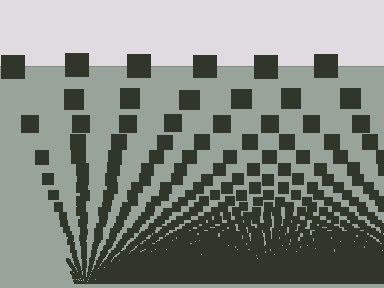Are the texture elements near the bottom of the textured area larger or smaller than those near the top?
Smaller. The gradient is inverted — elements near the bottom are smaller and denser.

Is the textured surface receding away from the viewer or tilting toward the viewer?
The surface appears to tilt toward the viewer. Texture elements get larger and sparser toward the top.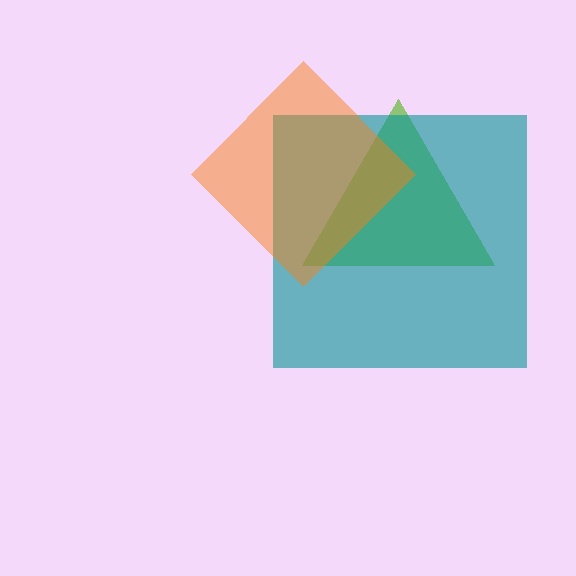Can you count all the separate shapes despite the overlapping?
Yes, there are 3 separate shapes.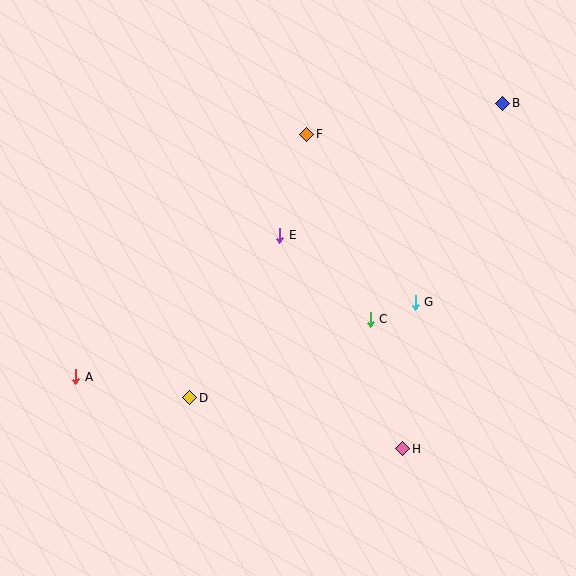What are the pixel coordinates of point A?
Point A is at (76, 377).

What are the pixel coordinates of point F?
Point F is at (307, 134).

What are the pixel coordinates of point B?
Point B is at (503, 103).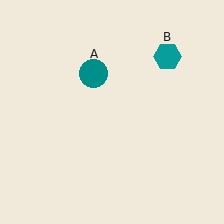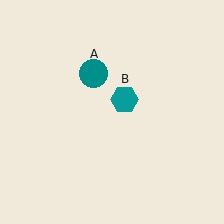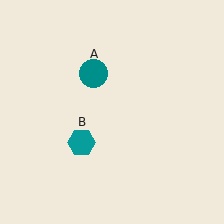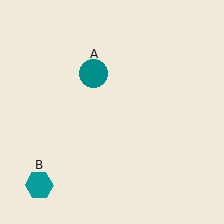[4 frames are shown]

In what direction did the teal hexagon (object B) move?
The teal hexagon (object B) moved down and to the left.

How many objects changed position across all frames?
1 object changed position: teal hexagon (object B).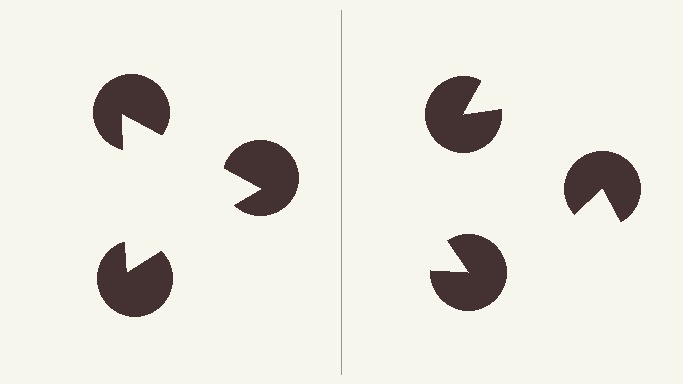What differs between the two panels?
The pac-man discs are positioned identically on both sides; only the wedge orientations differ. On the left they align to a triangle; on the right they are misaligned.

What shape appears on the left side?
An illusory triangle.